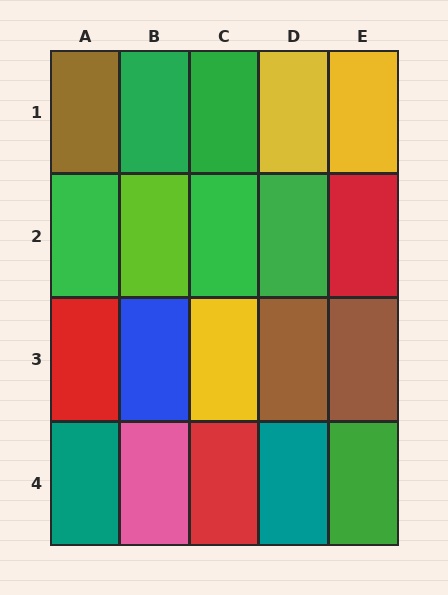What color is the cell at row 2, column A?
Green.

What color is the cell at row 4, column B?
Pink.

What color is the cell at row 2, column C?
Green.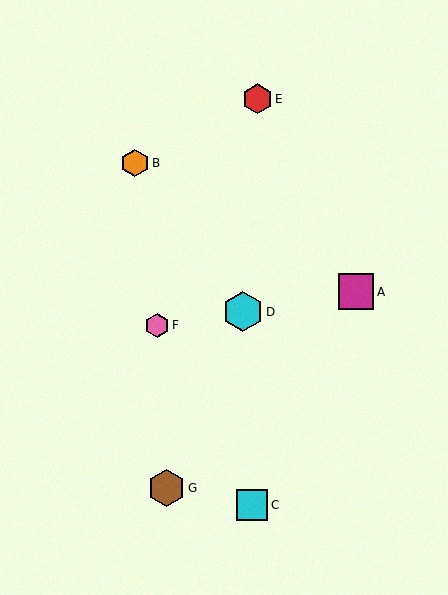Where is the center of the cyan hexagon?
The center of the cyan hexagon is at (243, 312).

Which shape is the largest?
The cyan hexagon (labeled D) is the largest.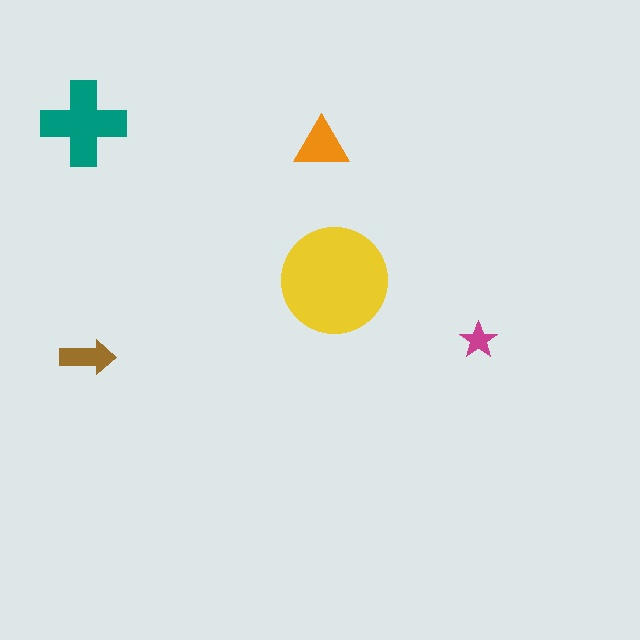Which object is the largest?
The yellow circle.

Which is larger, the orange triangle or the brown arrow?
The orange triangle.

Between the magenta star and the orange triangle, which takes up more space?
The orange triangle.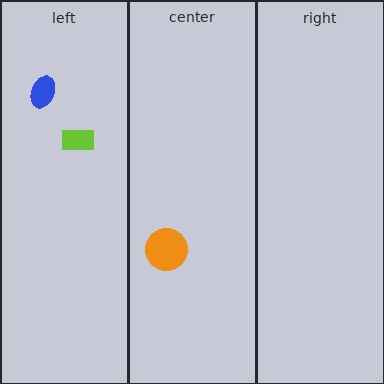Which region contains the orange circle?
The center region.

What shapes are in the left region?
The lime rectangle, the blue ellipse.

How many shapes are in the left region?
2.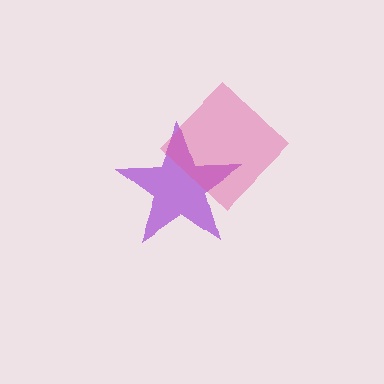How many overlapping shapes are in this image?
There are 2 overlapping shapes in the image.